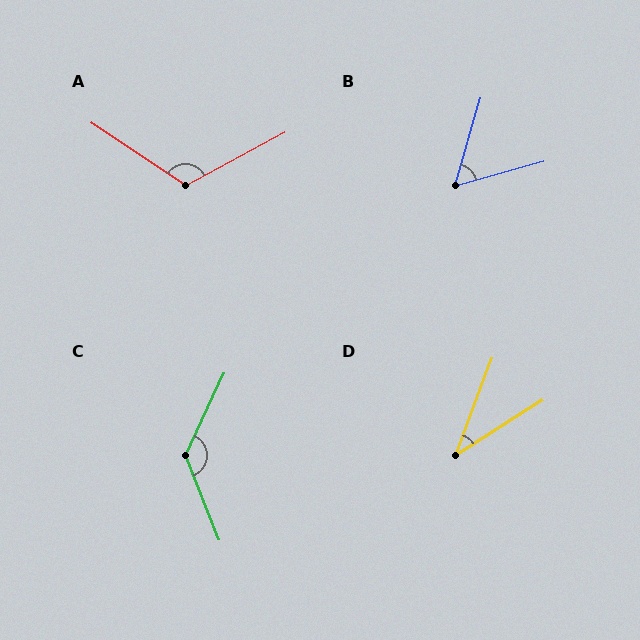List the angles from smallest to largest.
D (37°), B (58°), A (118°), C (133°).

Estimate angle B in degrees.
Approximately 58 degrees.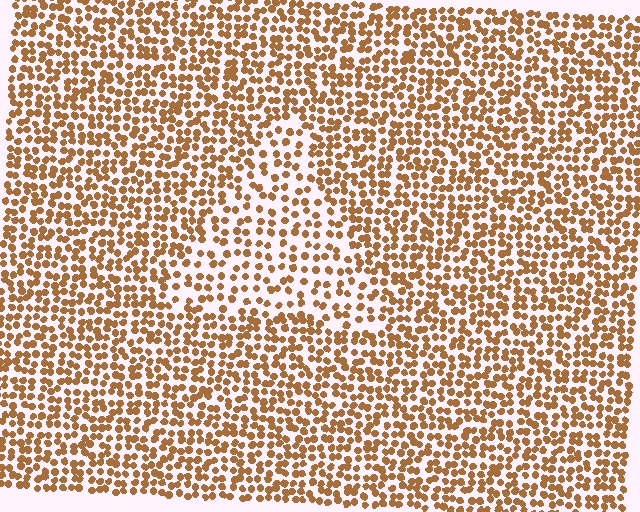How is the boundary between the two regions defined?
The boundary is defined by a change in element density (approximately 1.7x ratio). All elements are the same color, size, and shape.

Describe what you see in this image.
The image contains small brown elements arranged at two different densities. A triangle-shaped region is visible where the elements are less densely packed than the surrounding area.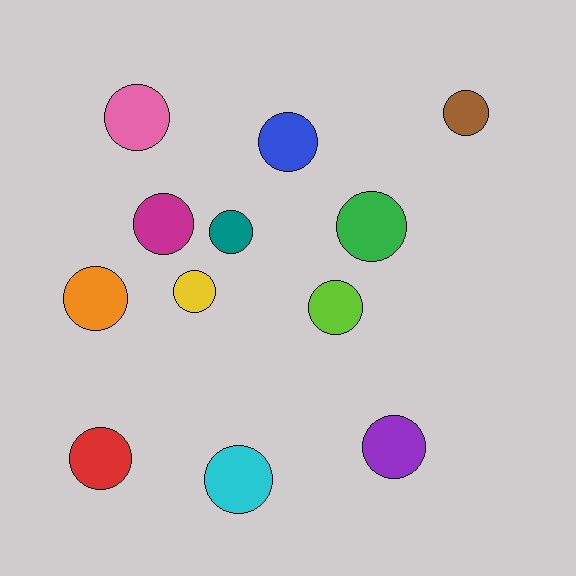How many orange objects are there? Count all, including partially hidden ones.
There is 1 orange object.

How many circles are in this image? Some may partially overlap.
There are 12 circles.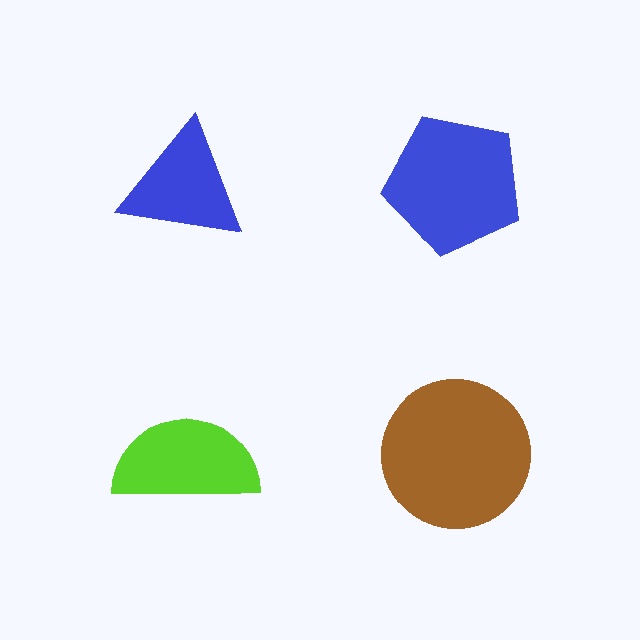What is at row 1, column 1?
A blue triangle.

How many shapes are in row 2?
2 shapes.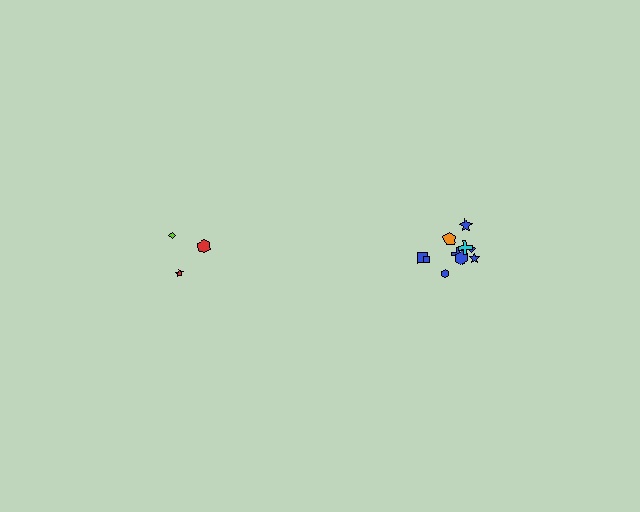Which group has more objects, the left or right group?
The right group.